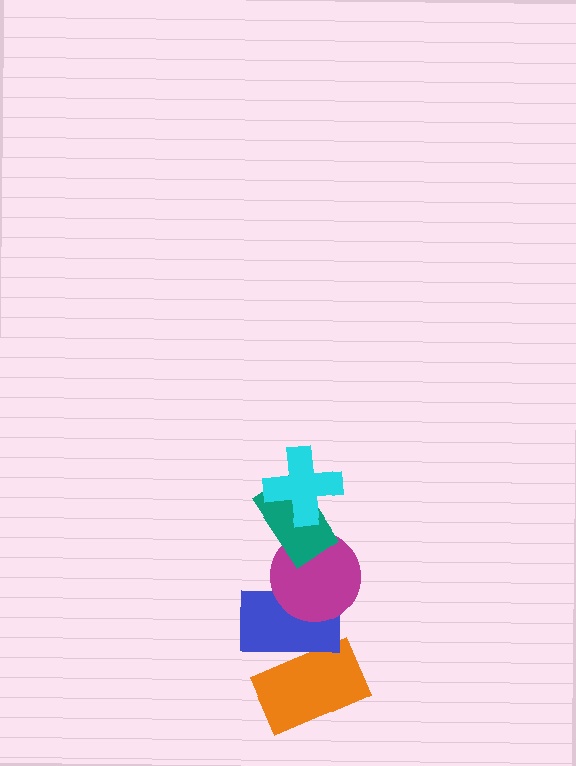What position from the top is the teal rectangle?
The teal rectangle is 2nd from the top.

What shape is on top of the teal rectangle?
The cyan cross is on top of the teal rectangle.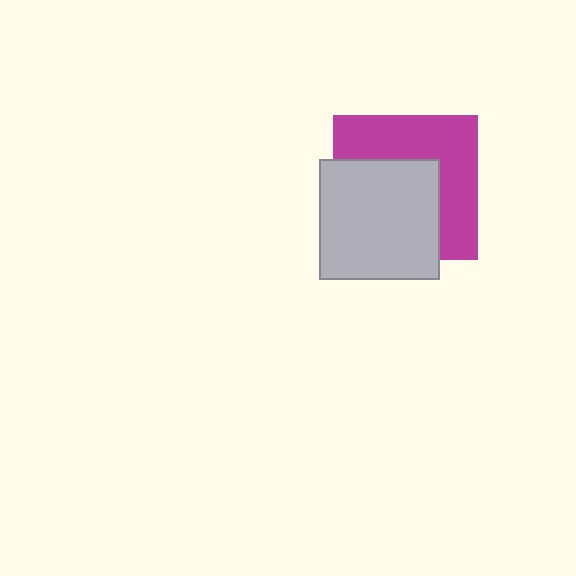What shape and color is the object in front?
The object in front is a light gray square.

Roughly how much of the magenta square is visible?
About half of it is visible (roughly 49%).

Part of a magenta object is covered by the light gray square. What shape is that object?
It is a square.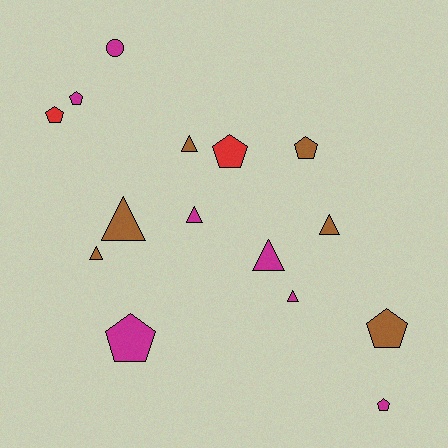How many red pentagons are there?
There are 2 red pentagons.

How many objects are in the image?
There are 15 objects.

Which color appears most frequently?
Magenta, with 7 objects.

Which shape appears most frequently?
Triangle, with 7 objects.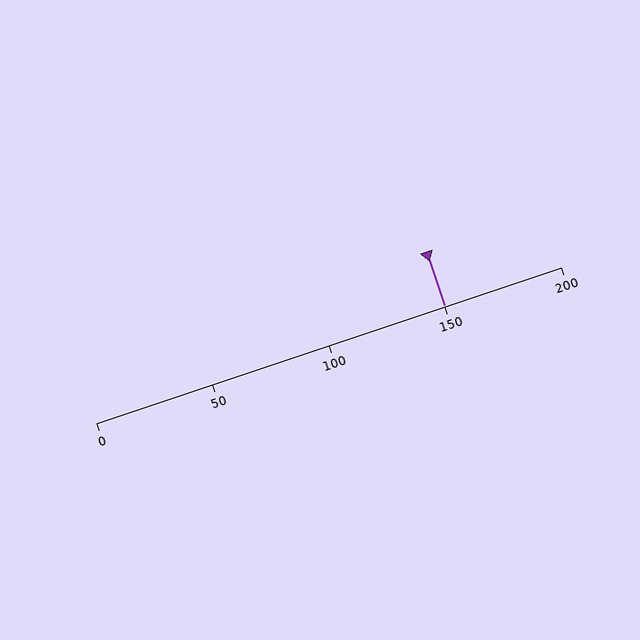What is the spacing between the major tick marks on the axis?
The major ticks are spaced 50 apart.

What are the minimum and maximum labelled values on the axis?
The axis runs from 0 to 200.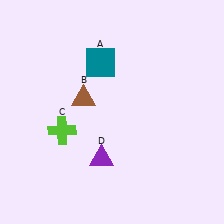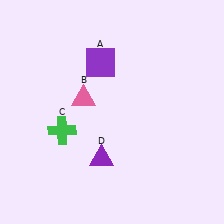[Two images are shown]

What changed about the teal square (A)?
In Image 1, A is teal. In Image 2, it changed to purple.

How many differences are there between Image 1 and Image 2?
There are 3 differences between the two images.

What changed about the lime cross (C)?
In Image 1, C is lime. In Image 2, it changed to green.